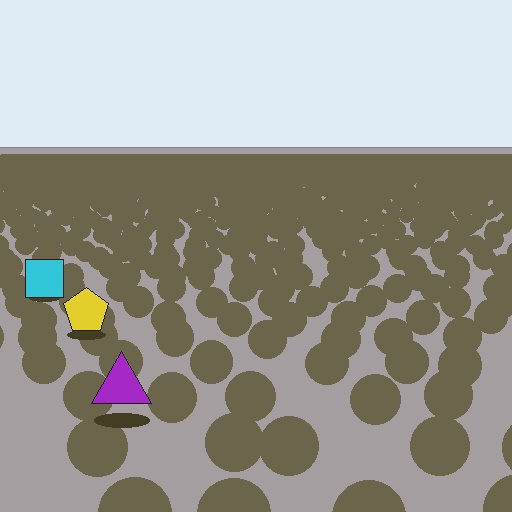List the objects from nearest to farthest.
From nearest to farthest: the purple triangle, the yellow pentagon, the cyan square.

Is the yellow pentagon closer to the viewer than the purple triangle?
No. The purple triangle is closer — you can tell from the texture gradient: the ground texture is coarser near it.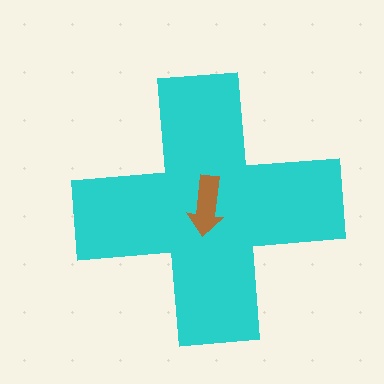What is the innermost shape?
The brown arrow.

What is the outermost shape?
The cyan cross.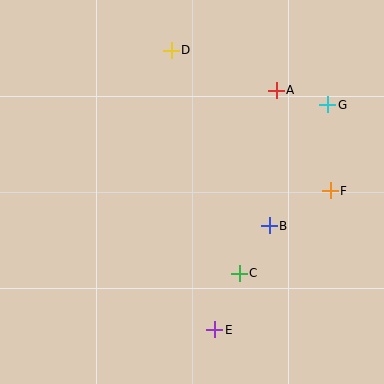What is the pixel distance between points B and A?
The distance between B and A is 136 pixels.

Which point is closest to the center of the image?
Point B at (269, 226) is closest to the center.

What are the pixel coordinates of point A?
Point A is at (276, 90).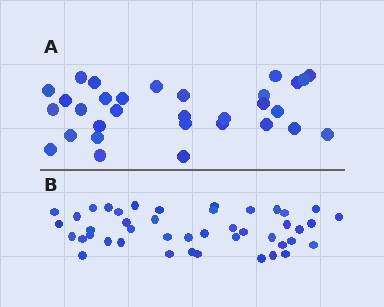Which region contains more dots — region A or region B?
Region B (the bottom region) has more dots.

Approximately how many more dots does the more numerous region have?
Region B has approximately 15 more dots than region A.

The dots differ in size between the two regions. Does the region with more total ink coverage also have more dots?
No. Region A has more total ink coverage because its dots are larger, but region B actually contains more individual dots. Total area can be misleading — the number of items is what matters here.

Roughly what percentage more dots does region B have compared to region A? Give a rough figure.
About 40% more.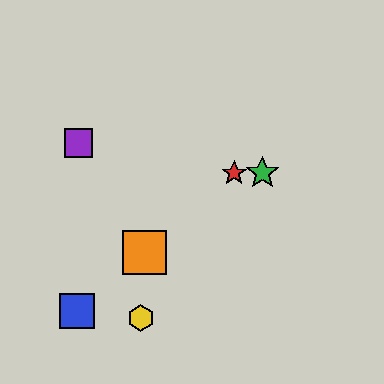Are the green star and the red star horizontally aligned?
Yes, both are at y≈173.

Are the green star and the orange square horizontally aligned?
No, the green star is at y≈173 and the orange square is at y≈252.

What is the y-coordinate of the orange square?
The orange square is at y≈252.